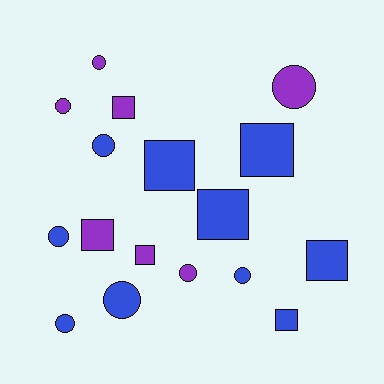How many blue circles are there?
There are 5 blue circles.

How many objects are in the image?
There are 17 objects.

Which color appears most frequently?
Blue, with 10 objects.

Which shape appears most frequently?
Circle, with 9 objects.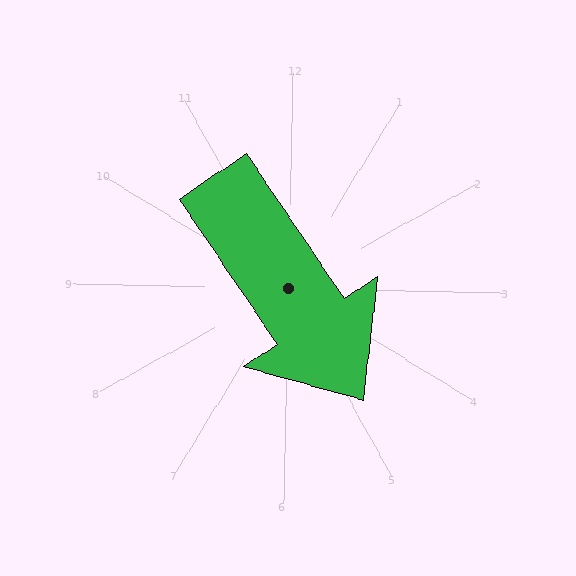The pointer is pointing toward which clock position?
Roughly 5 o'clock.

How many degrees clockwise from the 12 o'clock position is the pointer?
Approximately 145 degrees.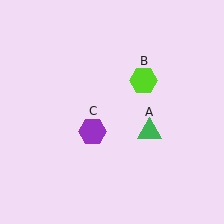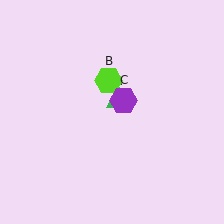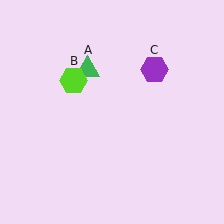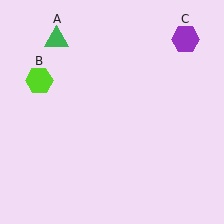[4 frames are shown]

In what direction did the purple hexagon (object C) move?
The purple hexagon (object C) moved up and to the right.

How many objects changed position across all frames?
3 objects changed position: green triangle (object A), lime hexagon (object B), purple hexagon (object C).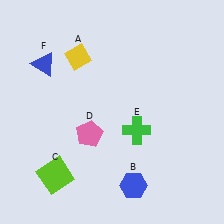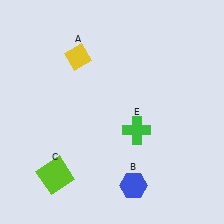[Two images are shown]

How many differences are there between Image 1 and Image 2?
There are 2 differences between the two images.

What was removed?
The pink pentagon (D), the blue triangle (F) were removed in Image 2.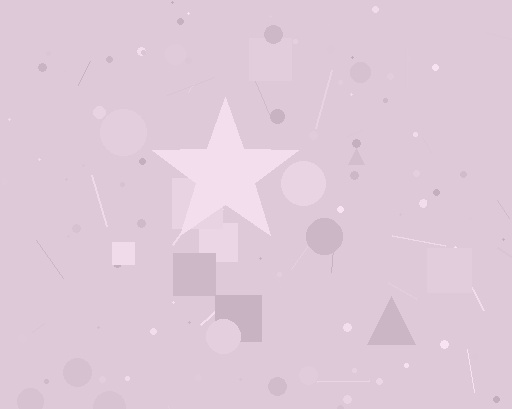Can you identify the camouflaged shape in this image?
The camouflaged shape is a star.